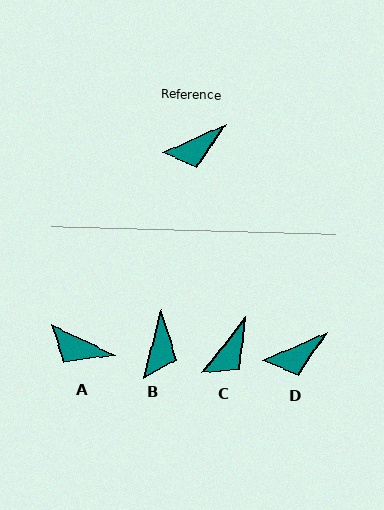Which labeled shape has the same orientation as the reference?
D.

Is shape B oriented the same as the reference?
No, it is off by about 51 degrees.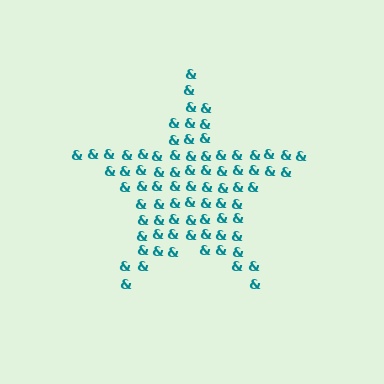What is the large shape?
The large shape is a star.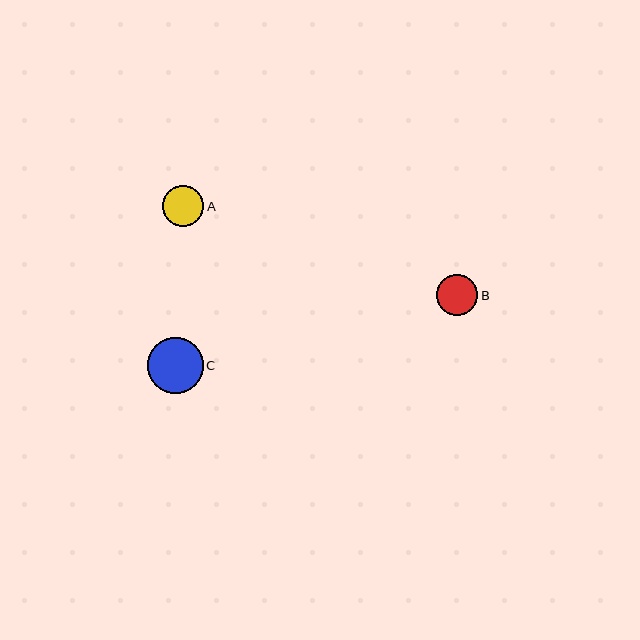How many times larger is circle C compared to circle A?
Circle C is approximately 1.4 times the size of circle A.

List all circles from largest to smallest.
From largest to smallest: C, A, B.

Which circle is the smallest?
Circle B is the smallest with a size of approximately 41 pixels.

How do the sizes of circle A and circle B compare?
Circle A and circle B are approximately the same size.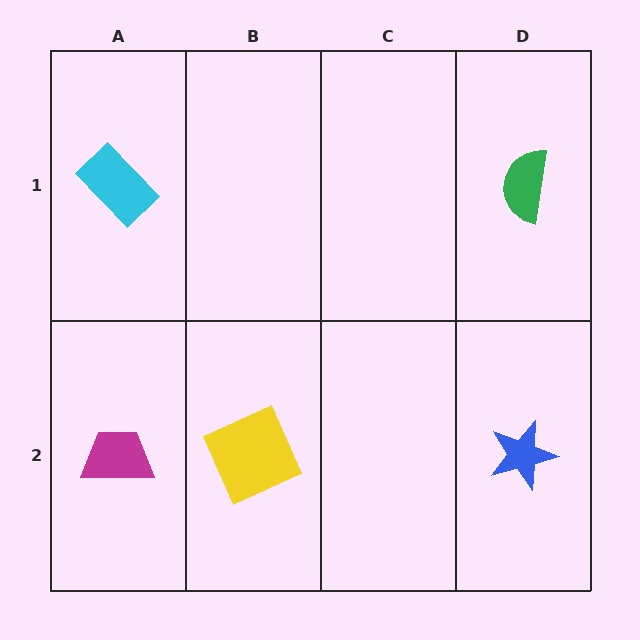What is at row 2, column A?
A magenta trapezoid.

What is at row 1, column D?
A green semicircle.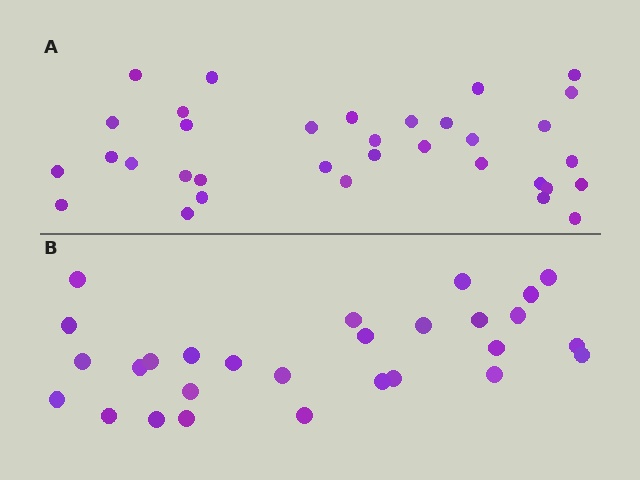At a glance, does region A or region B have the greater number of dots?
Region A (the top region) has more dots.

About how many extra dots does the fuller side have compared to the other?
Region A has about 6 more dots than region B.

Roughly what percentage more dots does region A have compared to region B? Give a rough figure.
About 20% more.